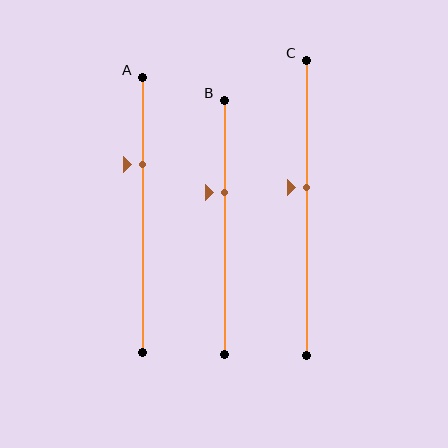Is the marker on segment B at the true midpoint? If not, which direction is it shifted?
No, the marker on segment B is shifted upward by about 14% of the segment length.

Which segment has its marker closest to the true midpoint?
Segment C has its marker closest to the true midpoint.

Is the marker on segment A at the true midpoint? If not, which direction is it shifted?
No, the marker on segment A is shifted upward by about 18% of the segment length.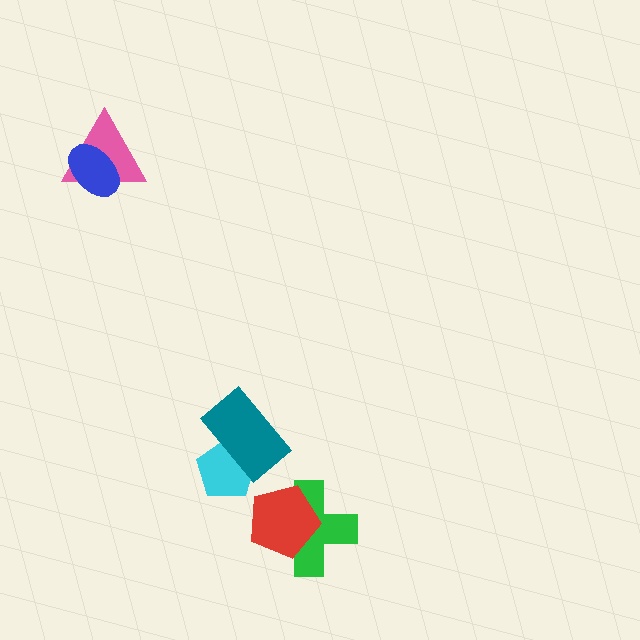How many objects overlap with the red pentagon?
1 object overlaps with the red pentagon.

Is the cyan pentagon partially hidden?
Yes, it is partially covered by another shape.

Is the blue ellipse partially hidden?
No, no other shape covers it.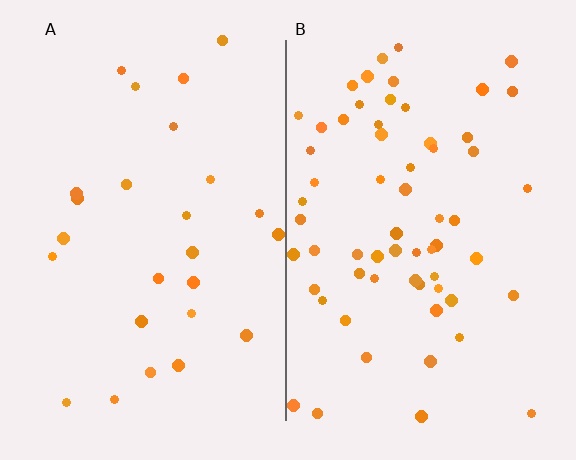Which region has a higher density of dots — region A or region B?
B (the right).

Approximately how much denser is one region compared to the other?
Approximately 2.4× — region B over region A.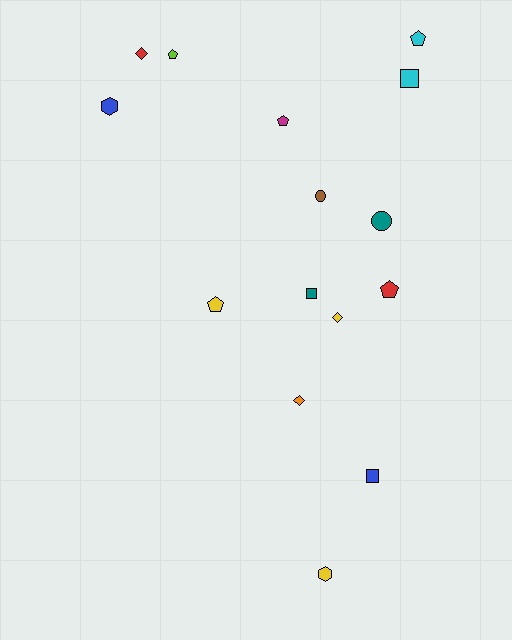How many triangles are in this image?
There are no triangles.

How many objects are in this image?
There are 15 objects.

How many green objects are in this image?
There are no green objects.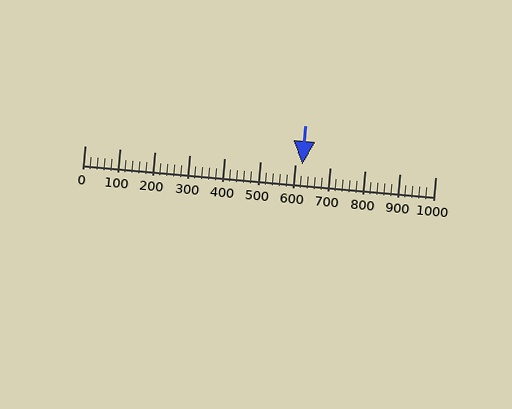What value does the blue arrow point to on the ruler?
The blue arrow points to approximately 620.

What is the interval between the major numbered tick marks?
The major tick marks are spaced 100 units apart.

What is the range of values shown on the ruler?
The ruler shows values from 0 to 1000.